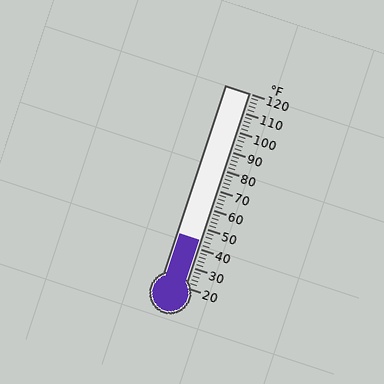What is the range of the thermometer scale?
The thermometer scale ranges from 20°F to 120°F.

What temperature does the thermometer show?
The thermometer shows approximately 44°F.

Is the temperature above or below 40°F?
The temperature is above 40°F.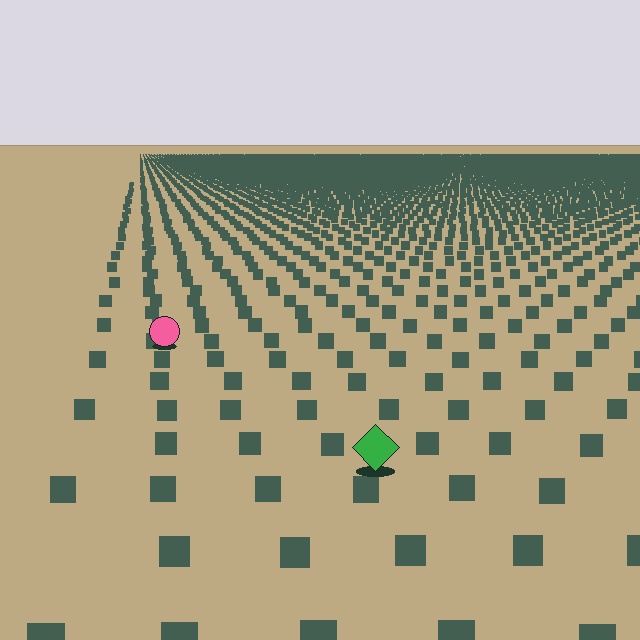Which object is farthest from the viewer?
The pink circle is farthest from the viewer. It appears smaller and the ground texture around it is denser.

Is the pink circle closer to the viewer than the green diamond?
No. The green diamond is closer — you can tell from the texture gradient: the ground texture is coarser near it.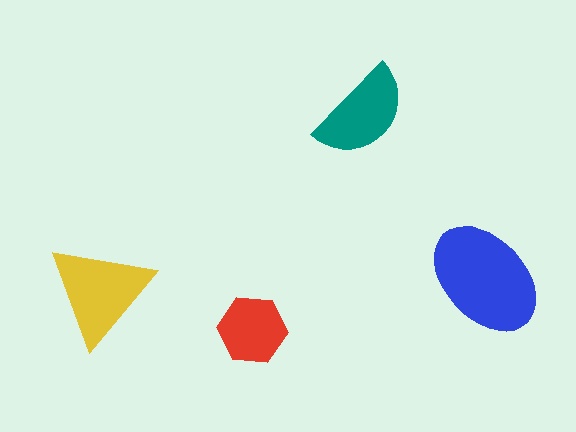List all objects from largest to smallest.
The blue ellipse, the yellow triangle, the teal semicircle, the red hexagon.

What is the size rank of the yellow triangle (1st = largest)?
2nd.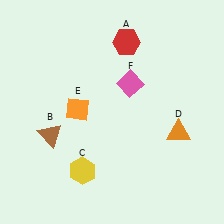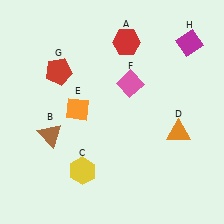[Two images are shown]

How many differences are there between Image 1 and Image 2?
There are 2 differences between the two images.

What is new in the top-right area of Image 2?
A magenta diamond (H) was added in the top-right area of Image 2.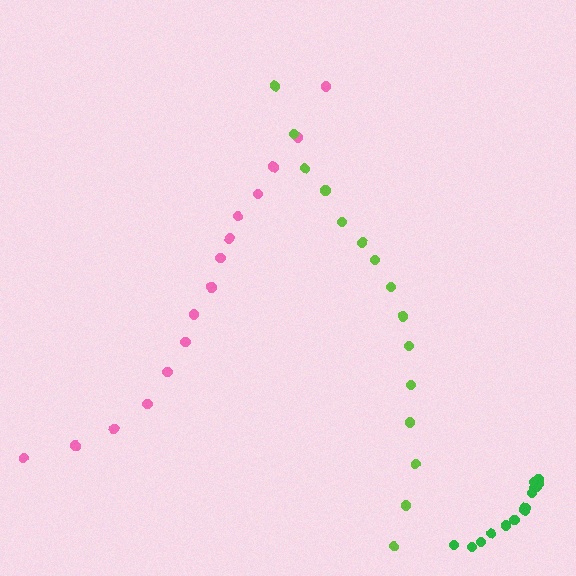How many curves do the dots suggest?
There are 3 distinct paths.